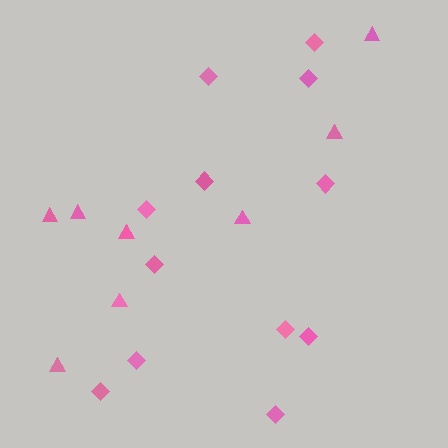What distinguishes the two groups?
There are 2 groups: one group of triangles (8) and one group of diamonds (12).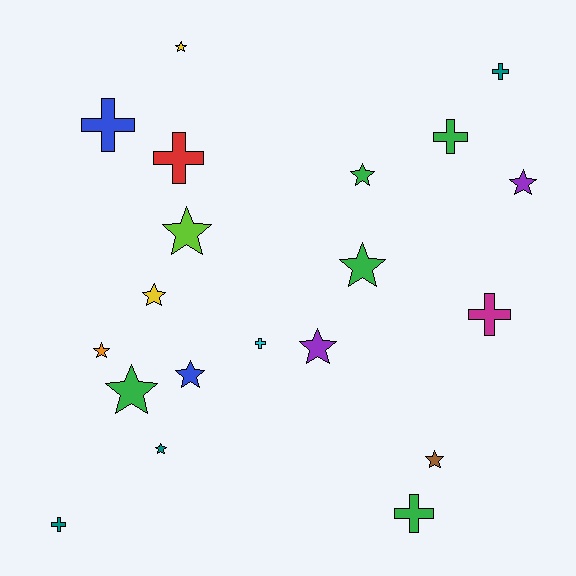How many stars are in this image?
There are 12 stars.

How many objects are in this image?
There are 20 objects.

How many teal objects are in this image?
There are 3 teal objects.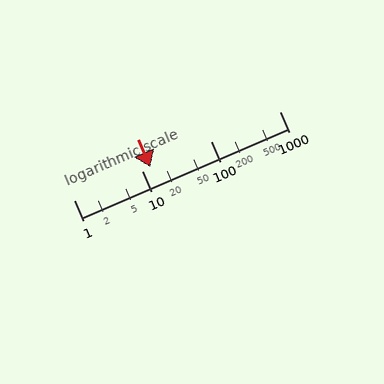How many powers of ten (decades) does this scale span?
The scale spans 3 decades, from 1 to 1000.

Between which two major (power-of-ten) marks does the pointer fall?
The pointer is between 10 and 100.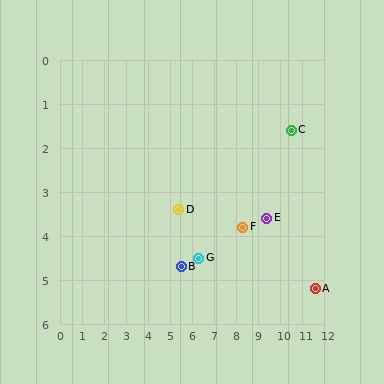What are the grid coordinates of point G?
Point G is at approximately (6.3, 4.5).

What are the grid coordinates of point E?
Point E is at approximately (9.4, 3.6).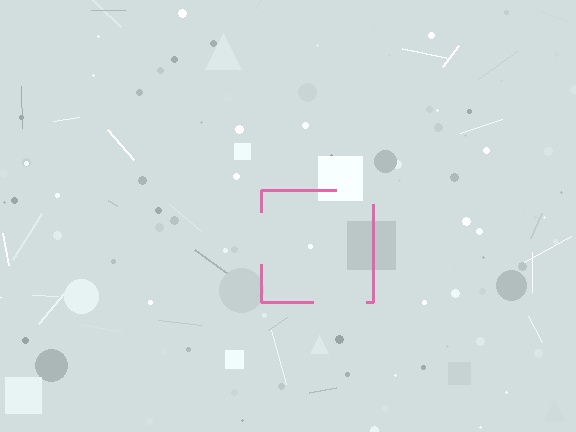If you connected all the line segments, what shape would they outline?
They would outline a square.